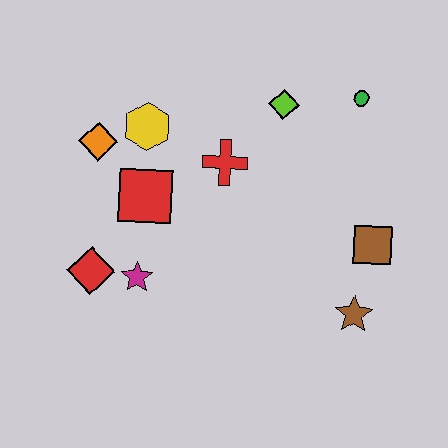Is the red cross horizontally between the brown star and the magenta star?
Yes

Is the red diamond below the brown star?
No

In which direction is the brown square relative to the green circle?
The brown square is below the green circle.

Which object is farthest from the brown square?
The orange diamond is farthest from the brown square.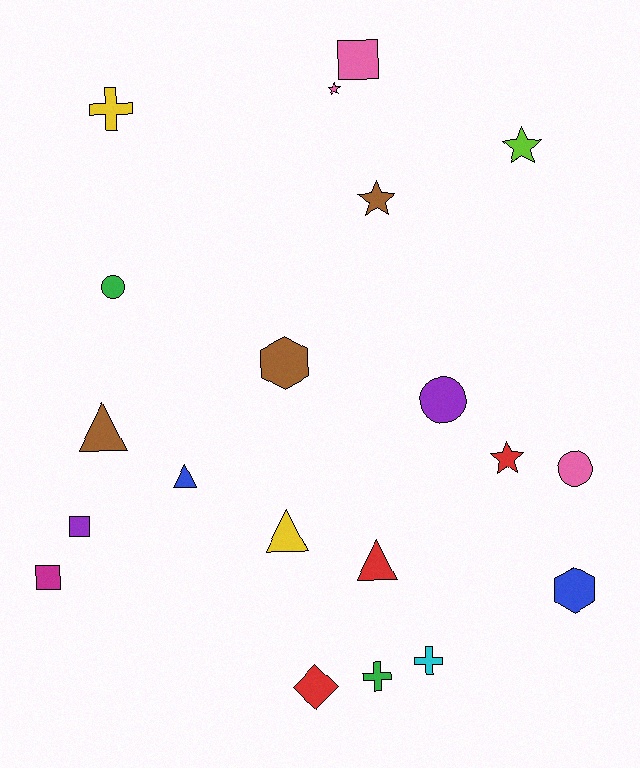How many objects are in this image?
There are 20 objects.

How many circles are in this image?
There are 3 circles.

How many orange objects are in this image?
There are no orange objects.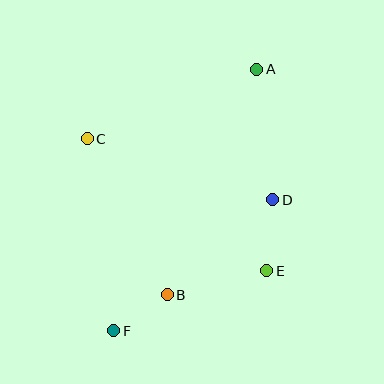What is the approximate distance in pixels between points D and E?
The distance between D and E is approximately 71 pixels.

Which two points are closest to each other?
Points B and F are closest to each other.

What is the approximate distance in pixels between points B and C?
The distance between B and C is approximately 175 pixels.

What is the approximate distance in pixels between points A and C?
The distance between A and C is approximately 183 pixels.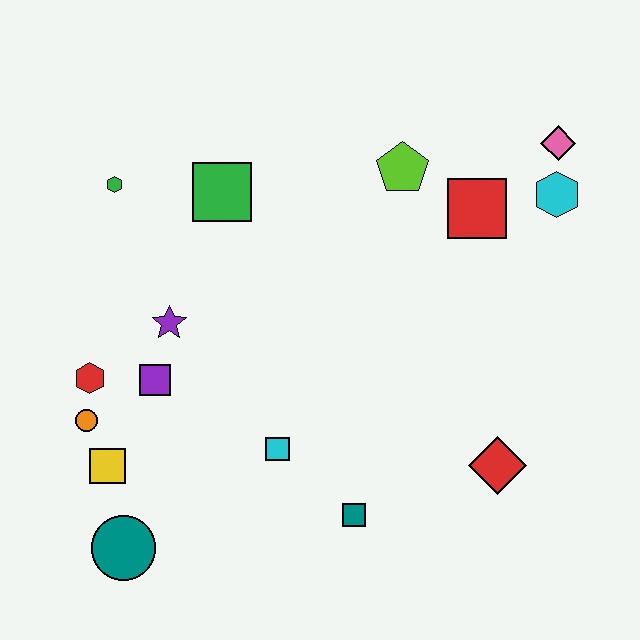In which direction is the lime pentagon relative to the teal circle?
The lime pentagon is above the teal circle.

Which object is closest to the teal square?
The cyan square is closest to the teal square.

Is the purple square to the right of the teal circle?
Yes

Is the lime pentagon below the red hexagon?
No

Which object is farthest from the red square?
The teal circle is farthest from the red square.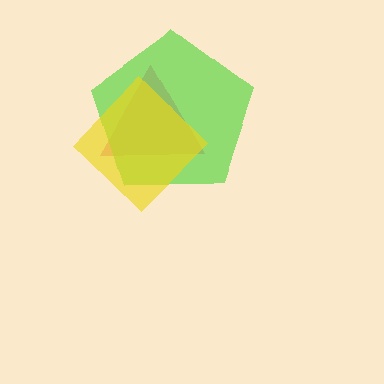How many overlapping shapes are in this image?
There are 3 overlapping shapes in the image.